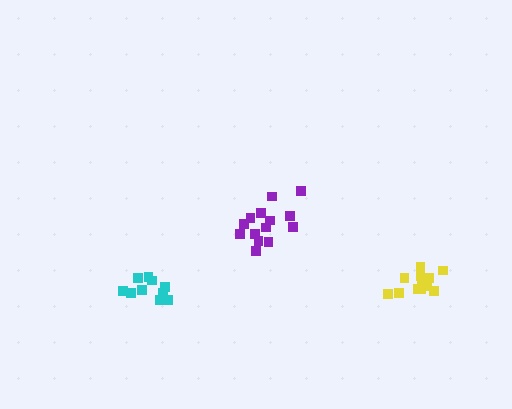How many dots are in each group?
Group 1: 14 dots, Group 2: 13 dots, Group 3: 10 dots (37 total).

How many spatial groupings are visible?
There are 3 spatial groupings.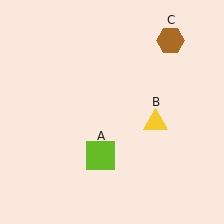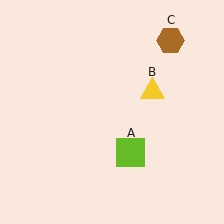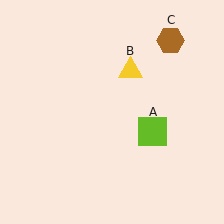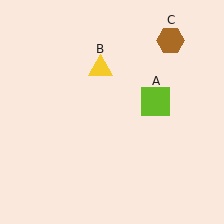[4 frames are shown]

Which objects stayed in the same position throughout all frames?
Brown hexagon (object C) remained stationary.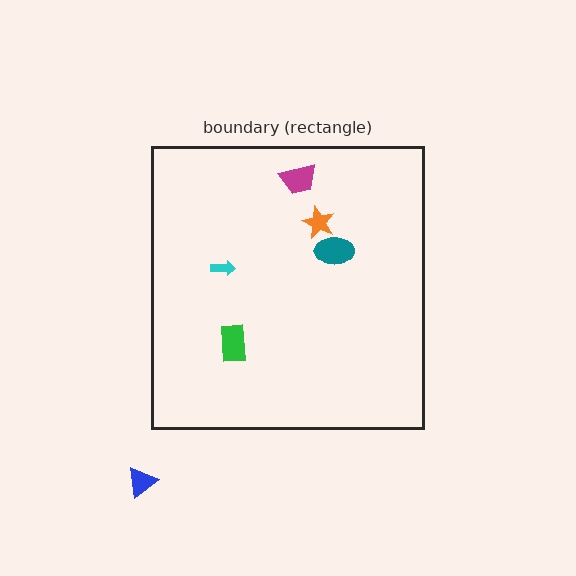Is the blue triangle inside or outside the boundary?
Outside.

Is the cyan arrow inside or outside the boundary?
Inside.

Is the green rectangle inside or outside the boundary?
Inside.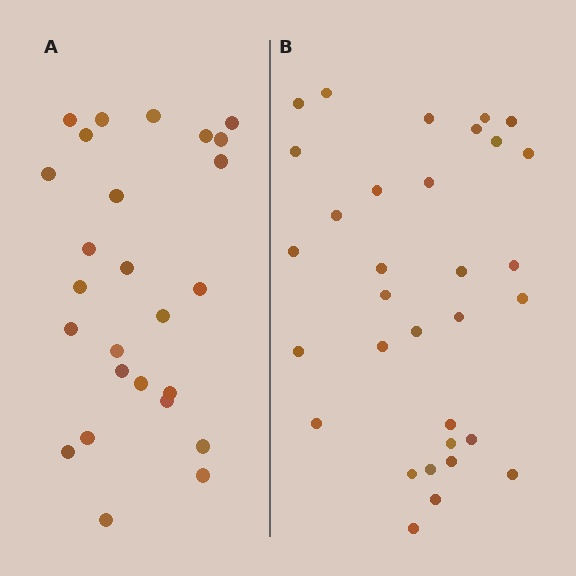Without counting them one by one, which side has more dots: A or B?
Region B (the right region) has more dots.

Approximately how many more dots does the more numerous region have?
Region B has about 6 more dots than region A.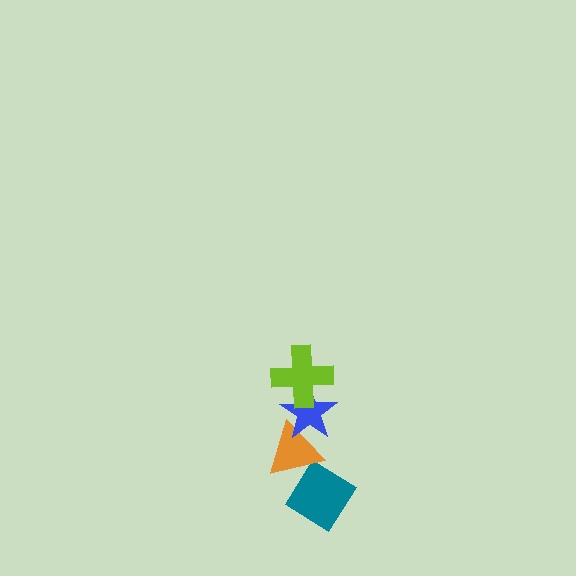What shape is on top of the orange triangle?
The blue star is on top of the orange triangle.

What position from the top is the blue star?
The blue star is 2nd from the top.